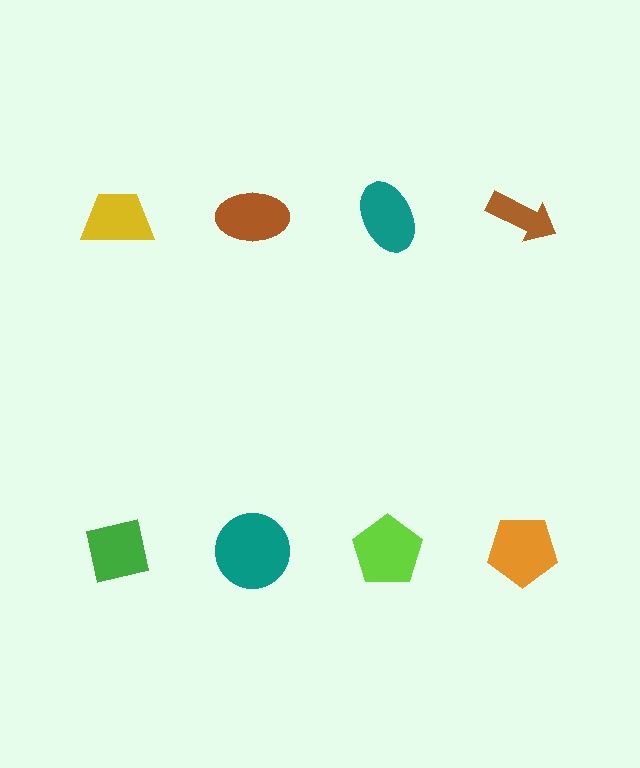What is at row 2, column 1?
A green square.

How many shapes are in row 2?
4 shapes.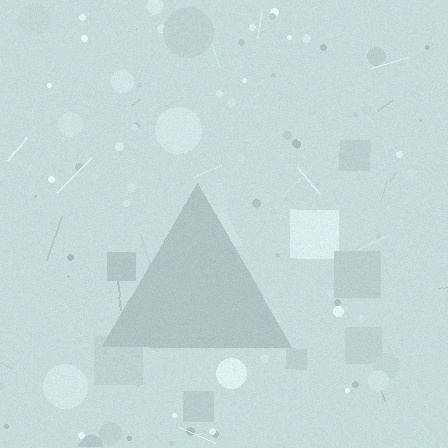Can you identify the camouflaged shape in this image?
The camouflaged shape is a triangle.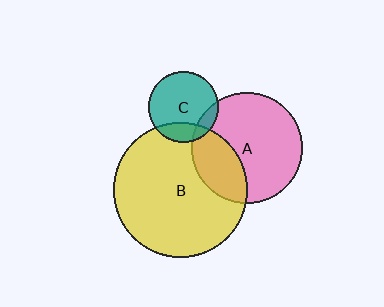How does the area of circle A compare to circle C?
Approximately 2.5 times.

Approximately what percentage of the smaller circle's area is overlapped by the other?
Approximately 20%.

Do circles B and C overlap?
Yes.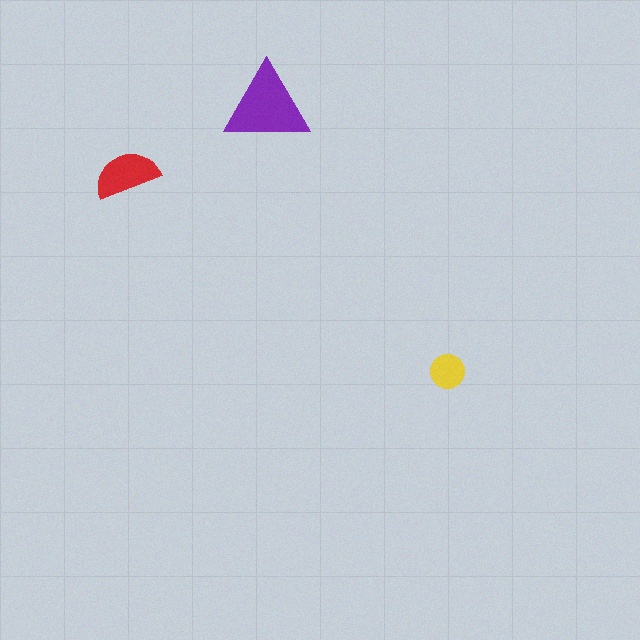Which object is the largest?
The purple triangle.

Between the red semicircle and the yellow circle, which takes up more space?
The red semicircle.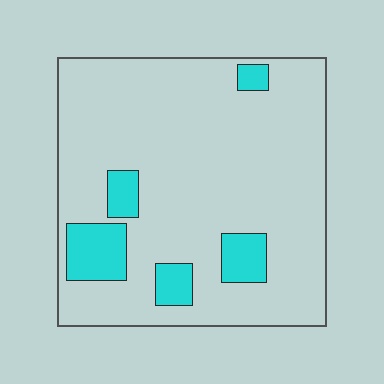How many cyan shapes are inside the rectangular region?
5.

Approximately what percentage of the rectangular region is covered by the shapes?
Approximately 15%.